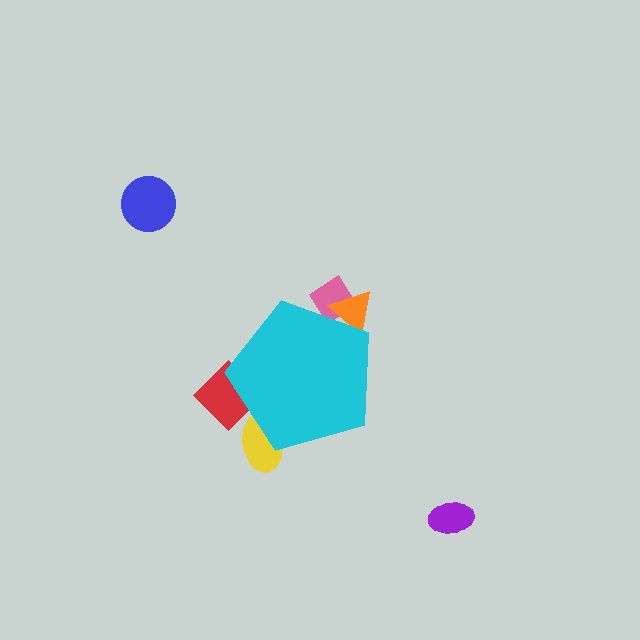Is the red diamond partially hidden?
Yes, the red diamond is partially hidden behind the cyan pentagon.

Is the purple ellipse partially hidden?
No, the purple ellipse is fully visible.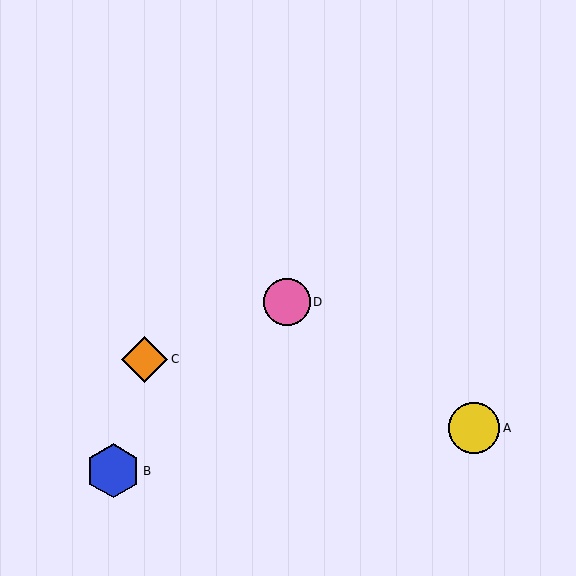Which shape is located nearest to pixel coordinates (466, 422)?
The yellow circle (labeled A) at (474, 428) is nearest to that location.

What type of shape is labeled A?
Shape A is a yellow circle.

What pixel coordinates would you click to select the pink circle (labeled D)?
Click at (287, 302) to select the pink circle D.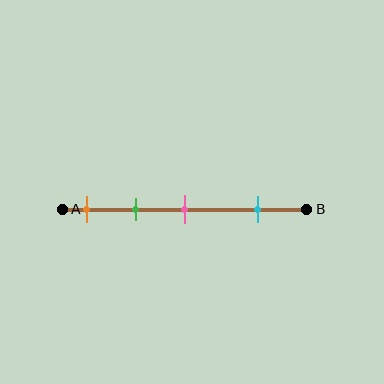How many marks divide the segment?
There are 4 marks dividing the segment.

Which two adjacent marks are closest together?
The orange and green marks are the closest adjacent pair.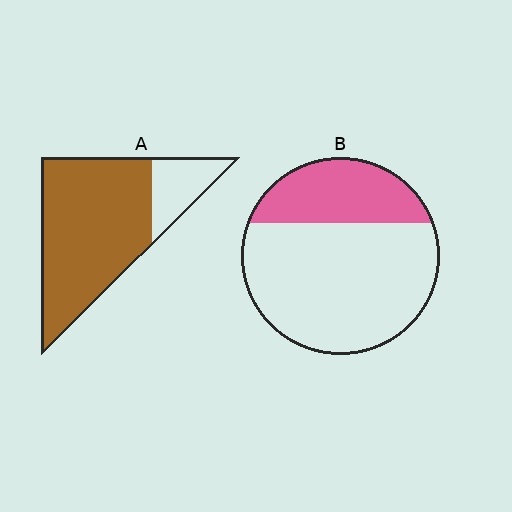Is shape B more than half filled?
No.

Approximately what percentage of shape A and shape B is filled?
A is approximately 80% and B is approximately 30%.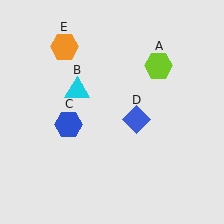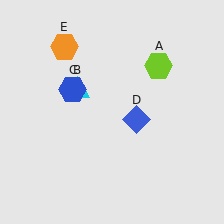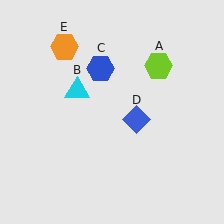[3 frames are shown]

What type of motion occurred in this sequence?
The blue hexagon (object C) rotated clockwise around the center of the scene.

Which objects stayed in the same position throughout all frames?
Lime hexagon (object A) and cyan triangle (object B) and blue diamond (object D) and orange hexagon (object E) remained stationary.